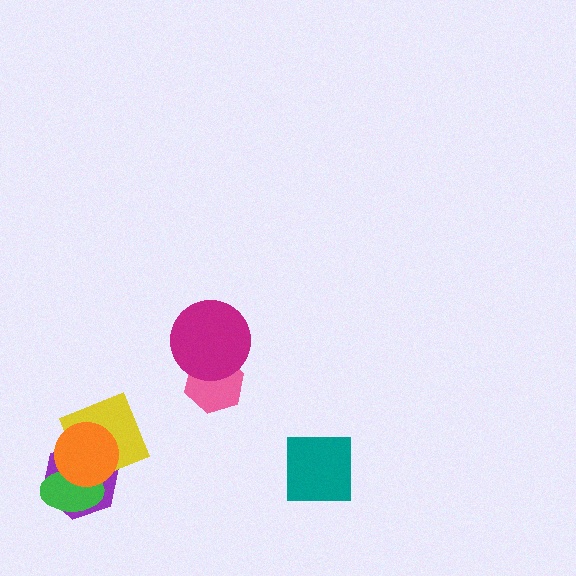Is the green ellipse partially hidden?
Yes, it is partially covered by another shape.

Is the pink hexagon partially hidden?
Yes, it is partially covered by another shape.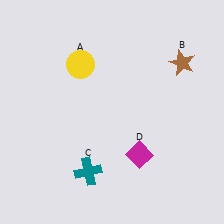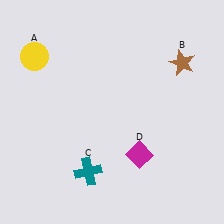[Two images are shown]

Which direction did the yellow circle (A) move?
The yellow circle (A) moved left.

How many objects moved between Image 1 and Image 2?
1 object moved between the two images.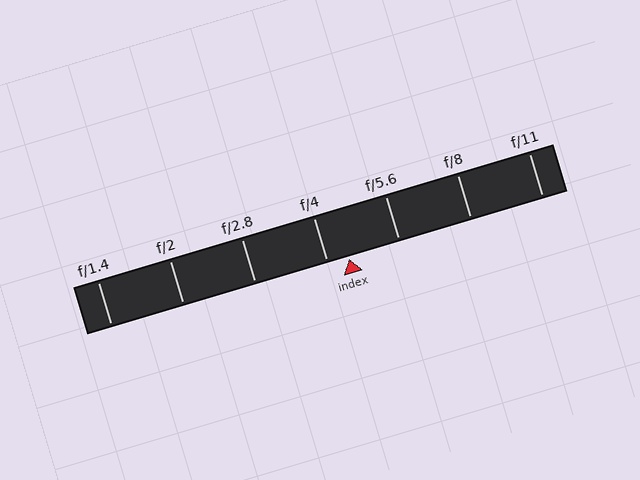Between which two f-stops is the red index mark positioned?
The index mark is between f/4 and f/5.6.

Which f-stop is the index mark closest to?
The index mark is closest to f/4.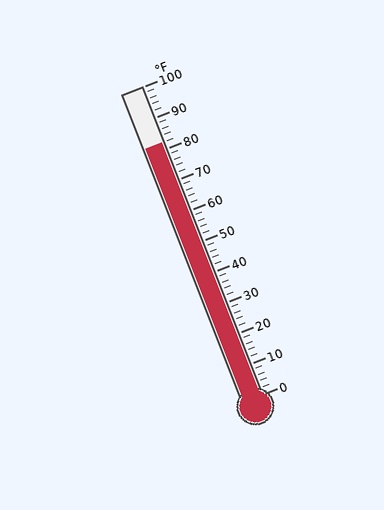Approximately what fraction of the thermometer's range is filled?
The thermometer is filled to approximately 80% of its range.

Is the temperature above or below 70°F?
The temperature is above 70°F.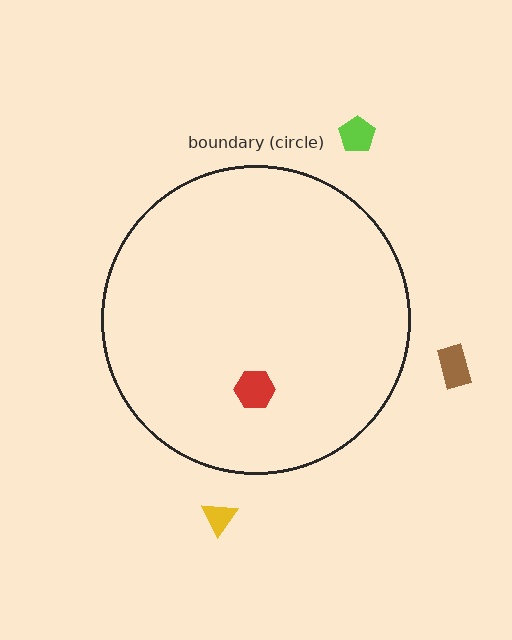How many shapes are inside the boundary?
1 inside, 3 outside.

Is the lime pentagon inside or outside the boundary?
Outside.